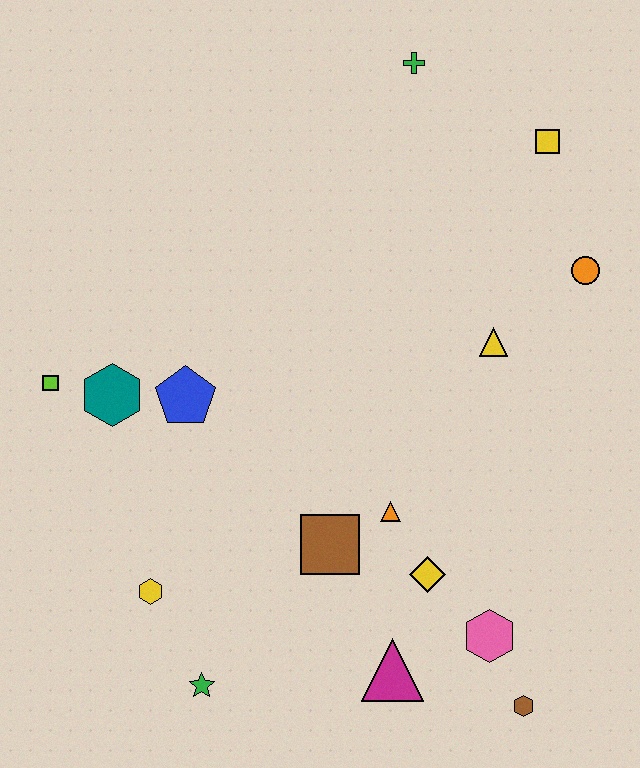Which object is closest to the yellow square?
The orange circle is closest to the yellow square.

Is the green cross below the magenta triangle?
No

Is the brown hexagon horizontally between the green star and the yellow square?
Yes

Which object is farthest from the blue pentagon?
The brown hexagon is farthest from the blue pentagon.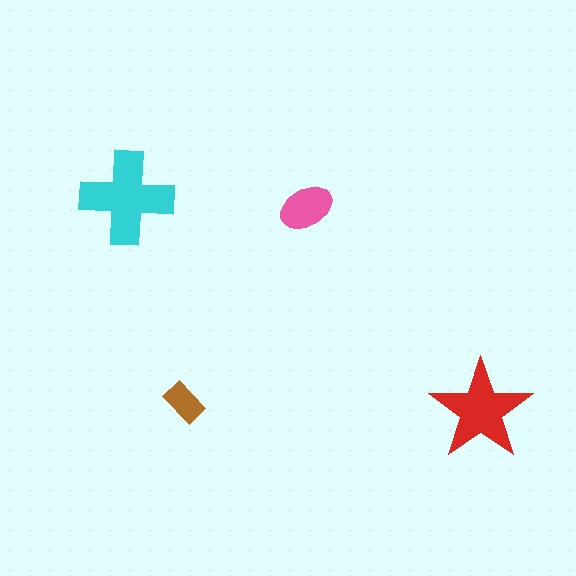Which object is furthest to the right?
The red star is rightmost.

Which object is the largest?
The cyan cross.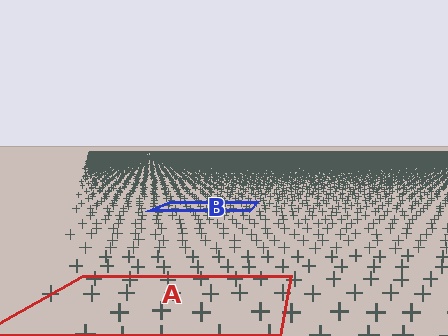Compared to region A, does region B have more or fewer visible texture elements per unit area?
Region B has more texture elements per unit area — they are packed more densely because it is farther away.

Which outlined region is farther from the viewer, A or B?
Region B is farther from the viewer — the texture elements inside it appear smaller and more densely packed.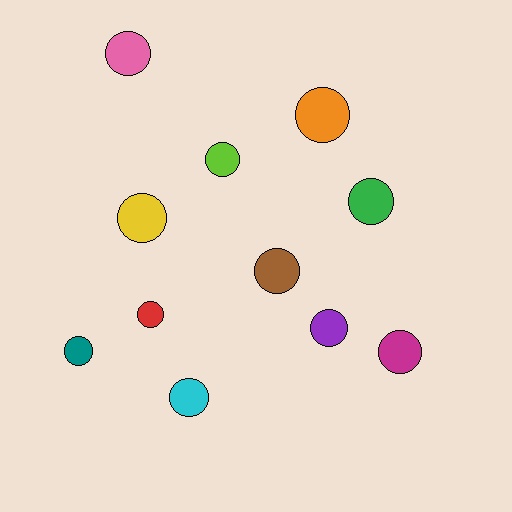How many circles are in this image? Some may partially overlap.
There are 11 circles.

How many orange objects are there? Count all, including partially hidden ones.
There is 1 orange object.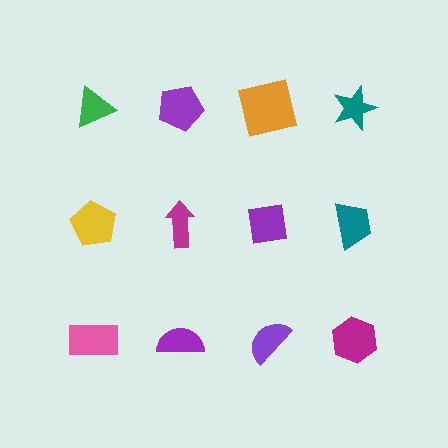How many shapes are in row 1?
4 shapes.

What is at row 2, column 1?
A yellow pentagon.